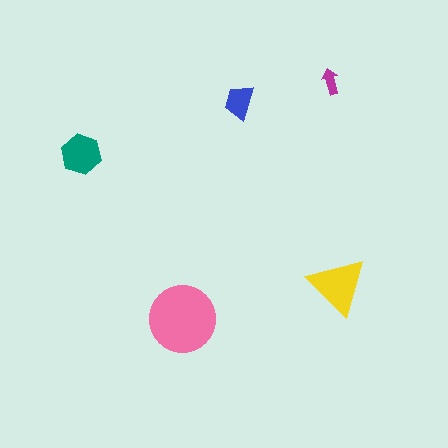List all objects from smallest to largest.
The magenta arrow, the blue trapezoid, the teal hexagon, the yellow triangle, the pink circle.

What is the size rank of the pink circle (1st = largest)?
1st.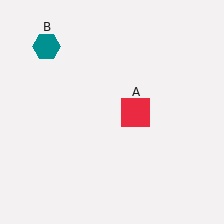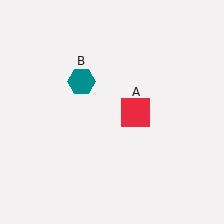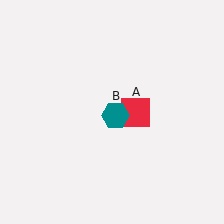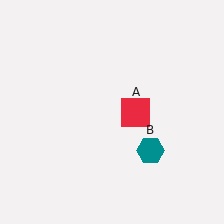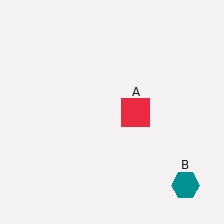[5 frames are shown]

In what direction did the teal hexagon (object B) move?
The teal hexagon (object B) moved down and to the right.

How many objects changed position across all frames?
1 object changed position: teal hexagon (object B).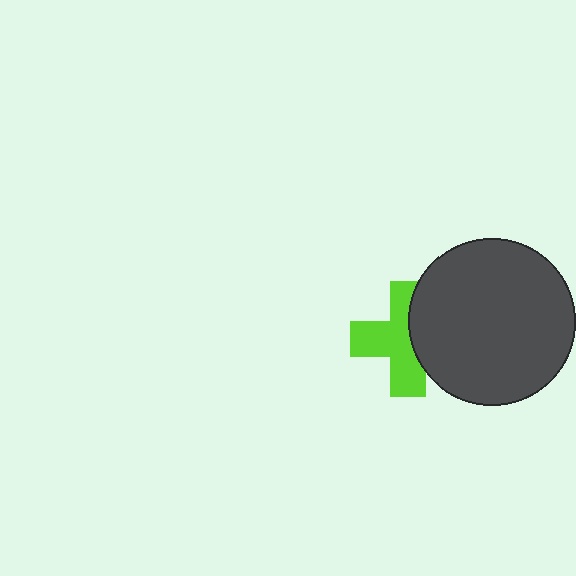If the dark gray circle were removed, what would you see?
You would see the complete lime cross.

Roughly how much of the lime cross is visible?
About half of it is visible (roughly 63%).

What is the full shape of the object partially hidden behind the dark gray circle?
The partially hidden object is a lime cross.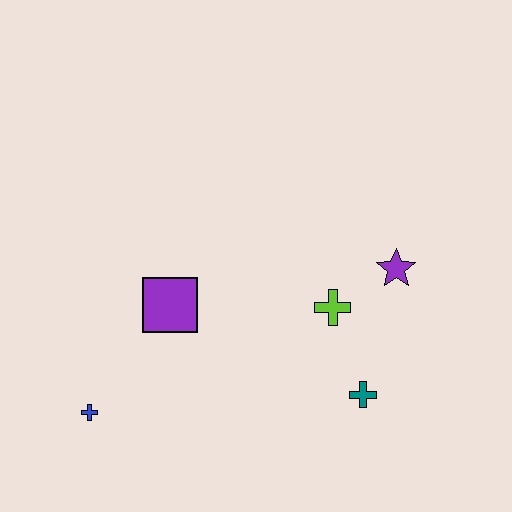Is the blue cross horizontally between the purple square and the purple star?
No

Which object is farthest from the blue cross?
The purple star is farthest from the blue cross.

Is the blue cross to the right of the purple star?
No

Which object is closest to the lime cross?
The purple star is closest to the lime cross.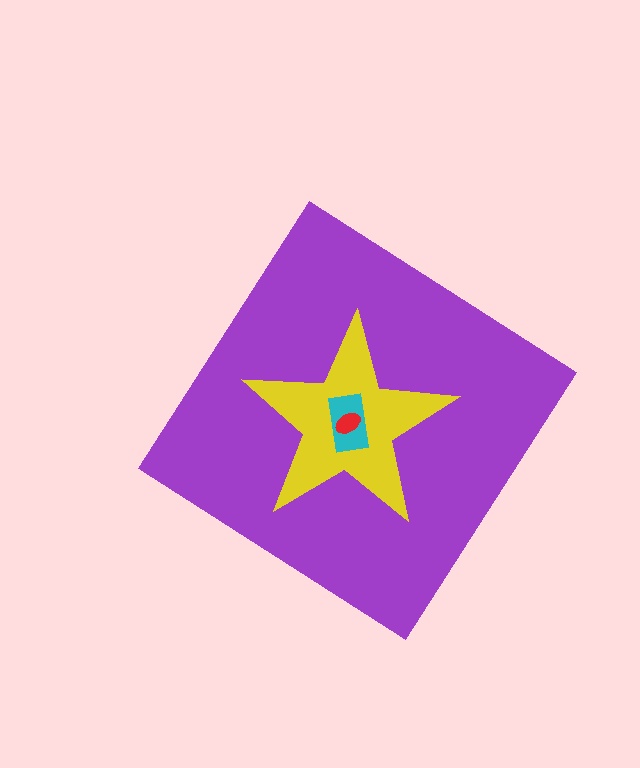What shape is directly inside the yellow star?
The cyan rectangle.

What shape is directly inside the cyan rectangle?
The red ellipse.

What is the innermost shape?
The red ellipse.